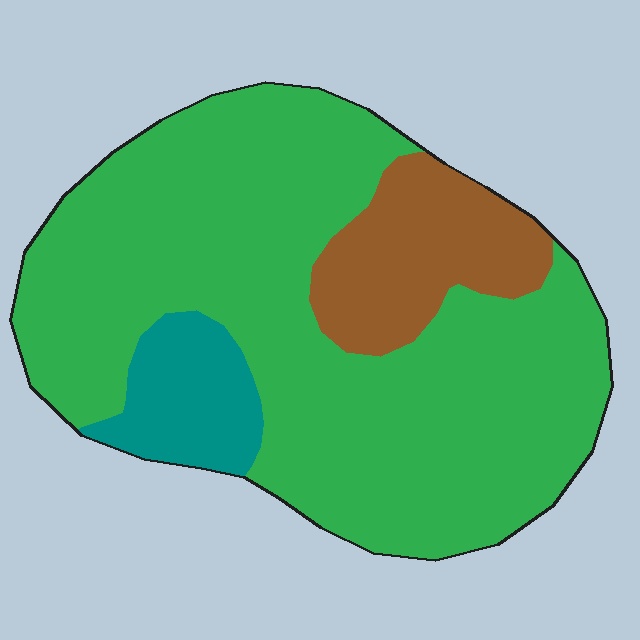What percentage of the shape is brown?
Brown takes up less than a quarter of the shape.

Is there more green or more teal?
Green.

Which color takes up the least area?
Teal, at roughly 10%.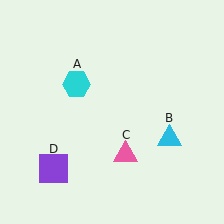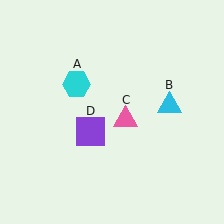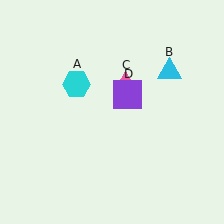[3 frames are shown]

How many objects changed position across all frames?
3 objects changed position: cyan triangle (object B), pink triangle (object C), purple square (object D).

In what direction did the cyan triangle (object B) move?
The cyan triangle (object B) moved up.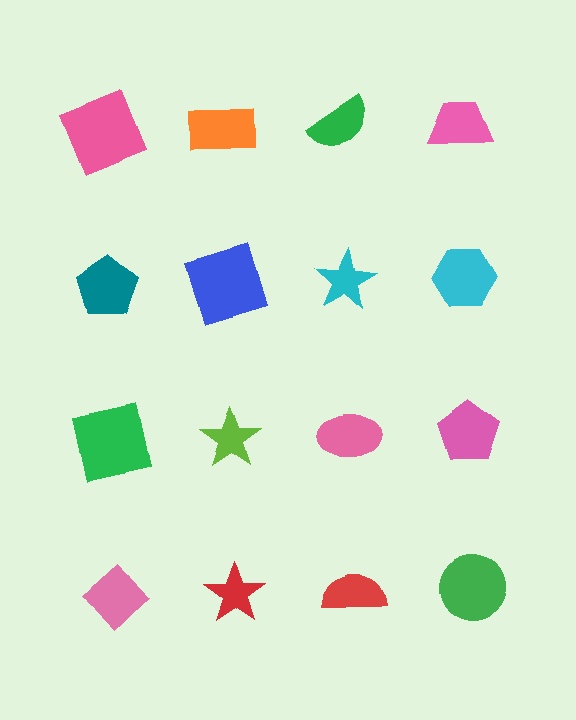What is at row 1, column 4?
A pink trapezoid.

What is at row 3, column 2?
A lime star.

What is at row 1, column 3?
A green semicircle.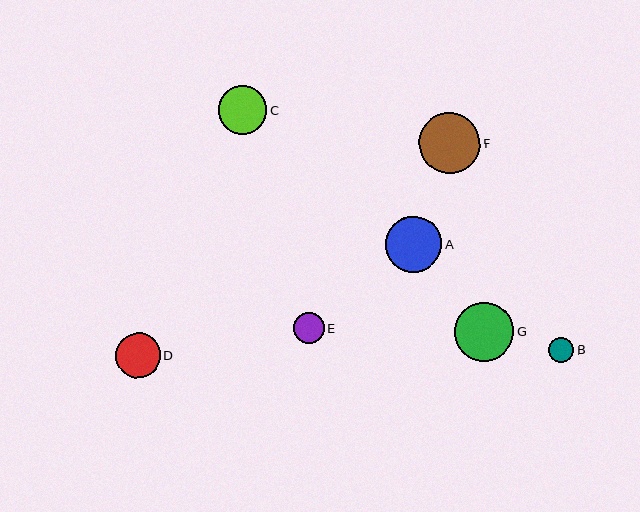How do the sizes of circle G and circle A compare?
Circle G and circle A are approximately the same size.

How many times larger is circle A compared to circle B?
Circle A is approximately 2.2 times the size of circle B.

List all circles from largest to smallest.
From largest to smallest: F, G, A, C, D, E, B.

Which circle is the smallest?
Circle B is the smallest with a size of approximately 25 pixels.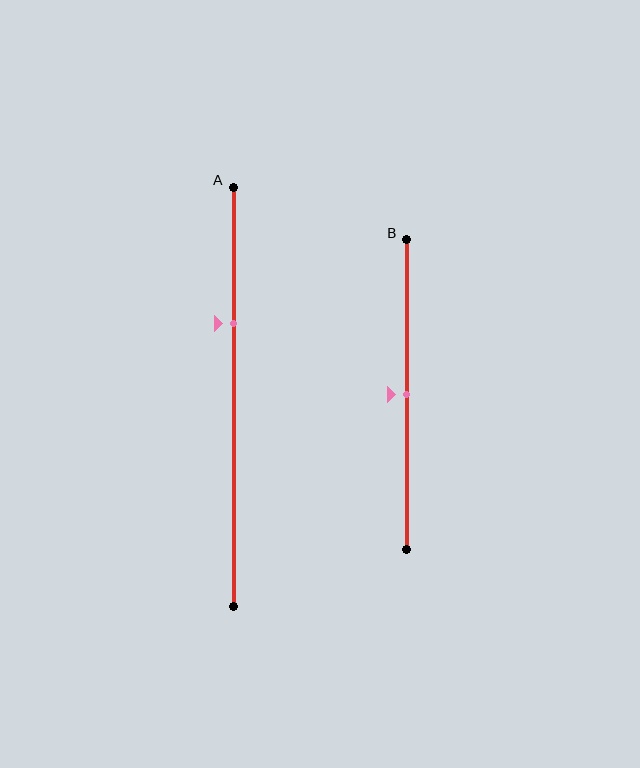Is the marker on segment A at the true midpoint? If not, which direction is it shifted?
No, the marker on segment A is shifted upward by about 17% of the segment length.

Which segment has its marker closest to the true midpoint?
Segment B has its marker closest to the true midpoint.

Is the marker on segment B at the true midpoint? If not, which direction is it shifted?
Yes, the marker on segment B is at the true midpoint.